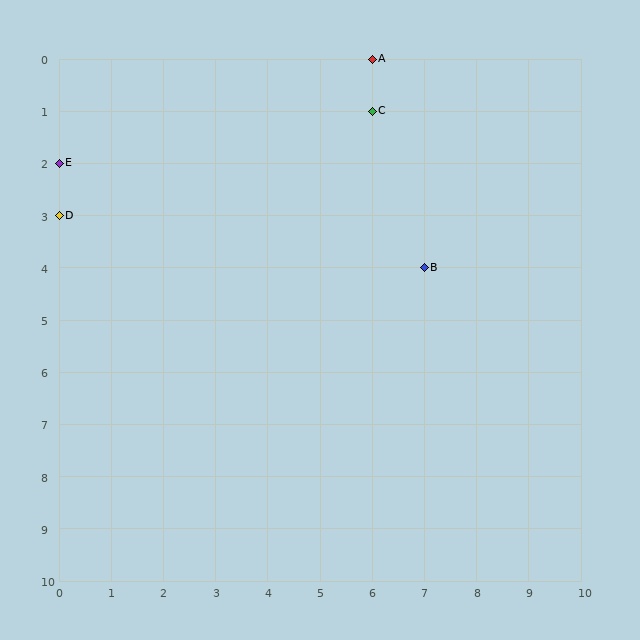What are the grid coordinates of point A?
Point A is at grid coordinates (6, 0).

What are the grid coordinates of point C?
Point C is at grid coordinates (6, 1).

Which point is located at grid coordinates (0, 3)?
Point D is at (0, 3).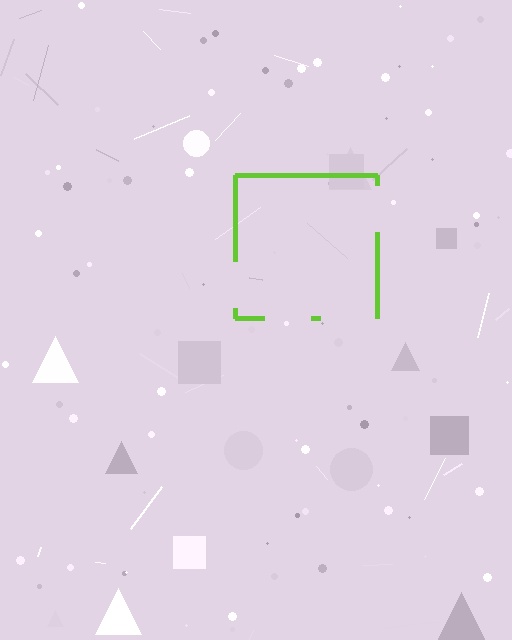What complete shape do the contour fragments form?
The contour fragments form a square.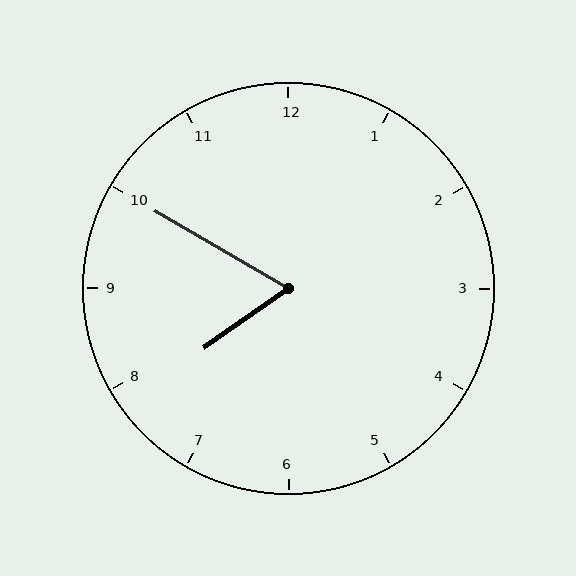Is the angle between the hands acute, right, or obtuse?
It is acute.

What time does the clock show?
7:50.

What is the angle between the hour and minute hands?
Approximately 65 degrees.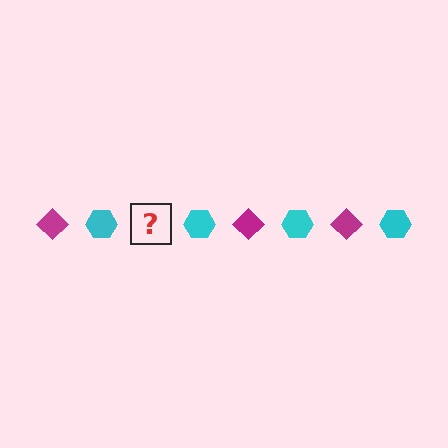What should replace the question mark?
The question mark should be replaced with a magenta diamond.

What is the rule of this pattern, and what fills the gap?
The rule is that the pattern alternates between magenta diamond and cyan hexagon. The gap should be filled with a magenta diamond.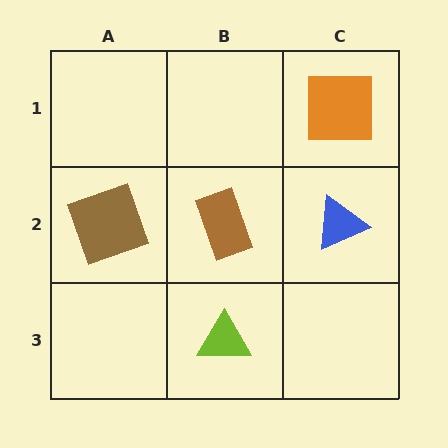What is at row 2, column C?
A blue triangle.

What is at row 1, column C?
An orange square.